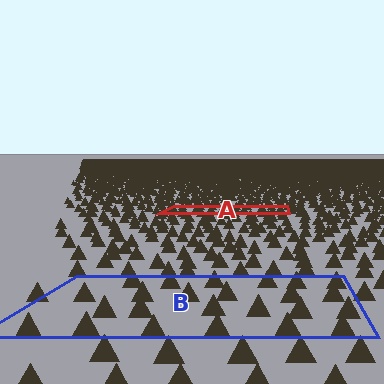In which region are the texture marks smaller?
The texture marks are smaller in region A, because it is farther away.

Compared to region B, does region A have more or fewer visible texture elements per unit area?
Region A has more texture elements per unit area — they are packed more densely because it is farther away.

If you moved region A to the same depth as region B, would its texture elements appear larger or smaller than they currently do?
They would appear larger. At a closer depth, the same texture elements are projected at a bigger on-screen size.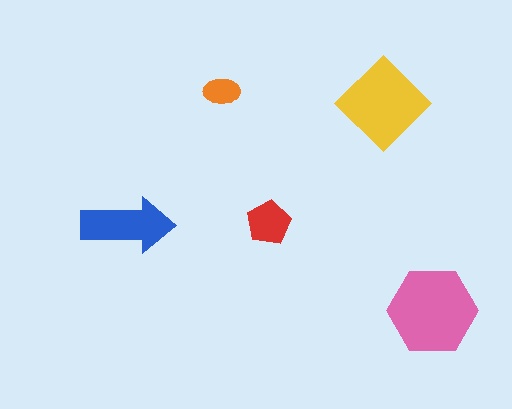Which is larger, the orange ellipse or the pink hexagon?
The pink hexagon.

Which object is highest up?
The orange ellipse is topmost.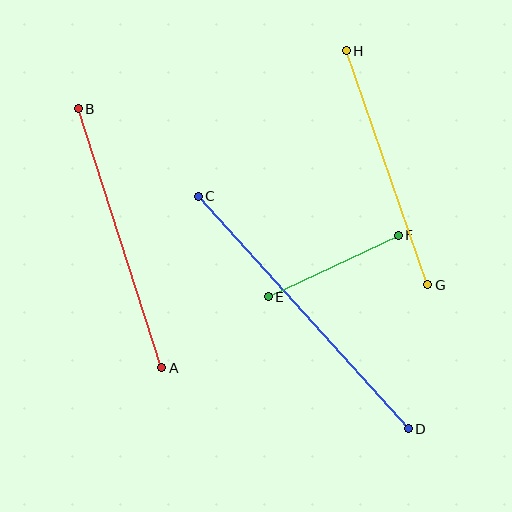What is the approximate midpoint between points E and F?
The midpoint is at approximately (333, 266) pixels.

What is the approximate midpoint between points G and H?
The midpoint is at approximately (387, 168) pixels.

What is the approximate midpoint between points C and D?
The midpoint is at approximately (303, 313) pixels.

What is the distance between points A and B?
The distance is approximately 272 pixels.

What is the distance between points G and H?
The distance is approximately 248 pixels.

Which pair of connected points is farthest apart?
Points C and D are farthest apart.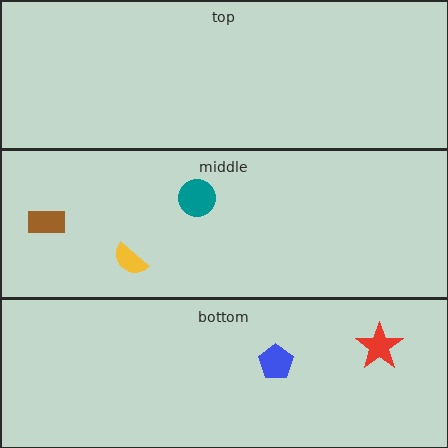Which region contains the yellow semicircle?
The middle region.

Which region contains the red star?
The bottom region.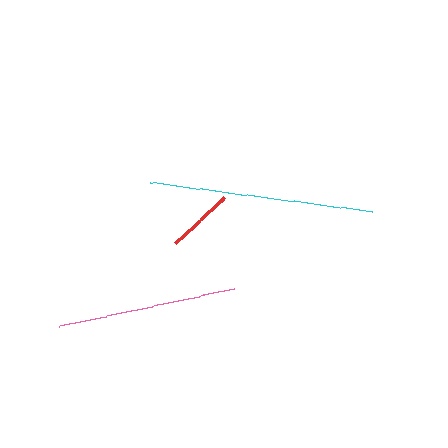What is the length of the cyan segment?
The cyan segment is approximately 223 pixels long.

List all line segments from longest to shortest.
From longest to shortest: cyan, pink, red.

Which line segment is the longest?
The cyan line is the longest at approximately 223 pixels.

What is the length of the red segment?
The red segment is approximately 68 pixels long.